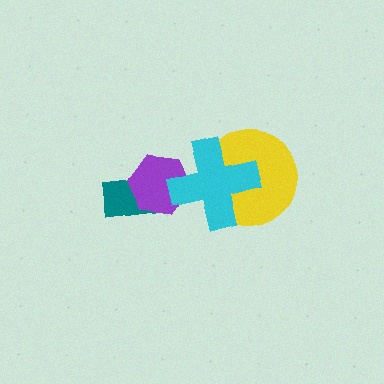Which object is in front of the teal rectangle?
The purple hexagon is in front of the teal rectangle.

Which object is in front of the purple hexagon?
The cyan cross is in front of the purple hexagon.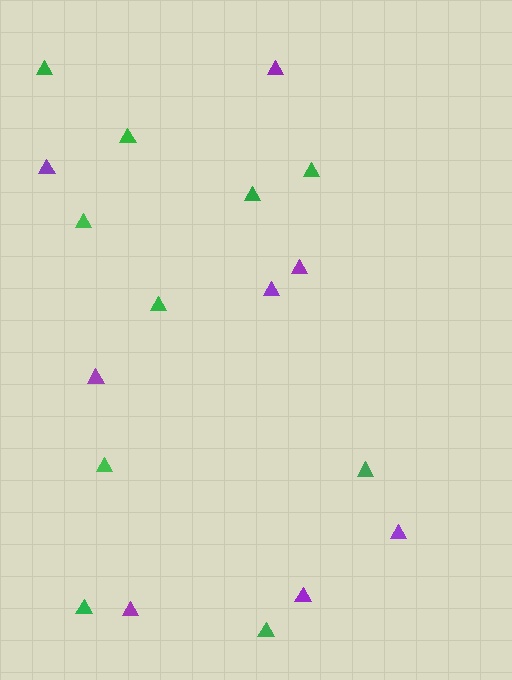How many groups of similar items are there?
There are 2 groups: one group of purple triangles (8) and one group of green triangles (10).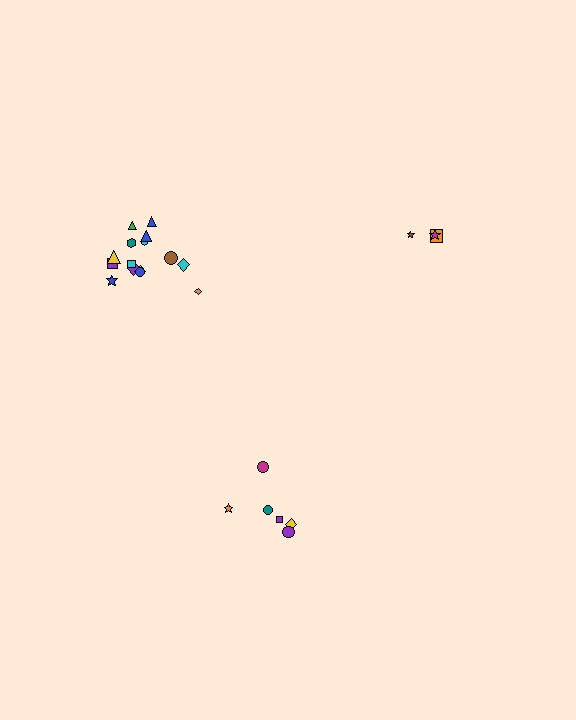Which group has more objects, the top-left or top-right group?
The top-left group.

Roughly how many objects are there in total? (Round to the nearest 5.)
Roughly 25 objects in total.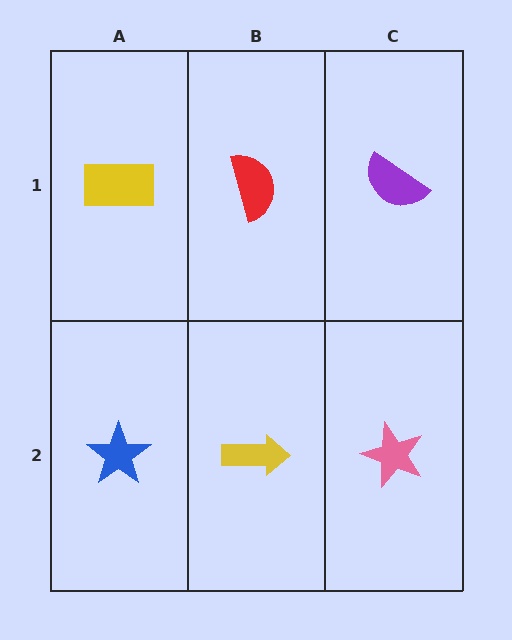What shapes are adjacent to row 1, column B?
A yellow arrow (row 2, column B), a yellow rectangle (row 1, column A), a purple semicircle (row 1, column C).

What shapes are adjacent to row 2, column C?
A purple semicircle (row 1, column C), a yellow arrow (row 2, column B).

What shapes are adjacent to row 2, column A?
A yellow rectangle (row 1, column A), a yellow arrow (row 2, column B).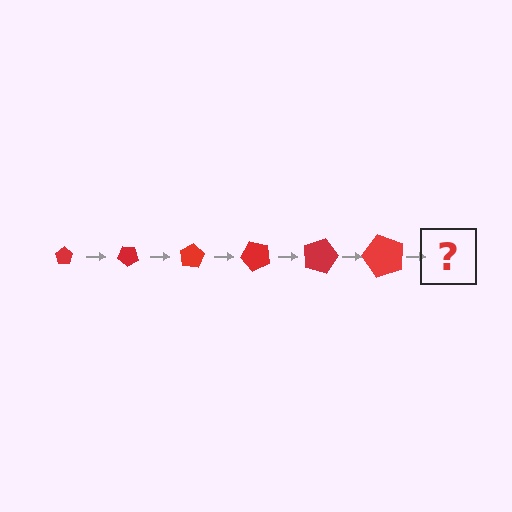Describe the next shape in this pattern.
It should be a pentagon, larger than the previous one and rotated 240 degrees from the start.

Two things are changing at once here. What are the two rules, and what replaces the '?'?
The two rules are that the pentagon grows larger each step and it rotates 40 degrees each step. The '?' should be a pentagon, larger than the previous one and rotated 240 degrees from the start.